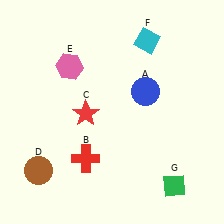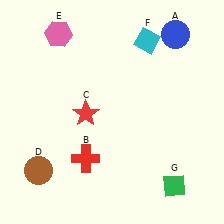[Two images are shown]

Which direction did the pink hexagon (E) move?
The pink hexagon (E) moved up.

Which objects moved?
The objects that moved are: the blue circle (A), the pink hexagon (E).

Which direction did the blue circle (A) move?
The blue circle (A) moved up.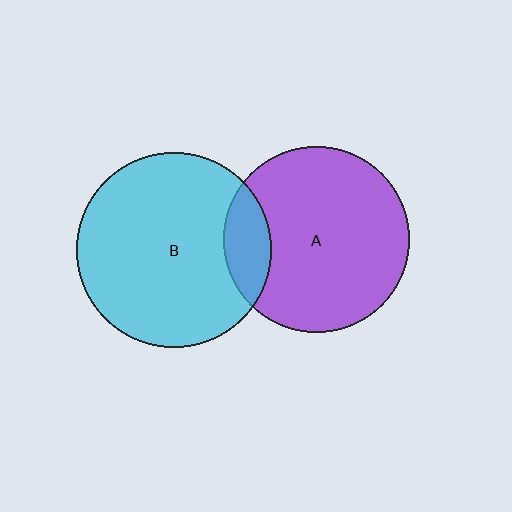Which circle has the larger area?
Circle B (cyan).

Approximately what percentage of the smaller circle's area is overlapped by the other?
Approximately 15%.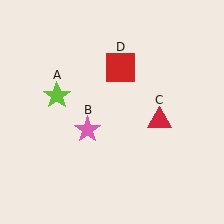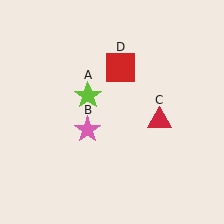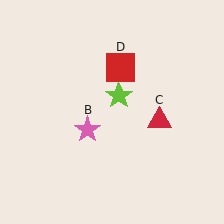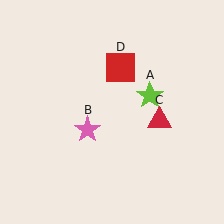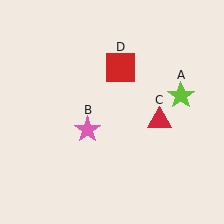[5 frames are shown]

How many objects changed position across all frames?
1 object changed position: lime star (object A).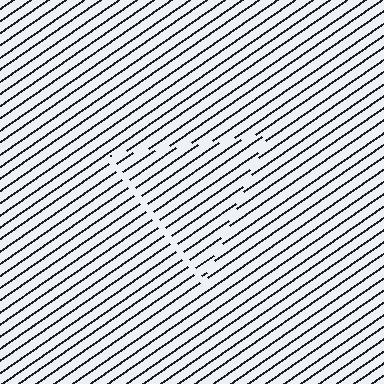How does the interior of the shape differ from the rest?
The interior of the shape contains the same grating, shifted by half a period — the contour is defined by the phase discontinuity where line-ends from the inner and outer gratings abut.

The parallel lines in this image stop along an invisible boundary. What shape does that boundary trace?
An illusory triangle. The interior of the shape contains the same grating, shifted by half a period — the contour is defined by the phase discontinuity where line-ends from the inner and outer gratings abut.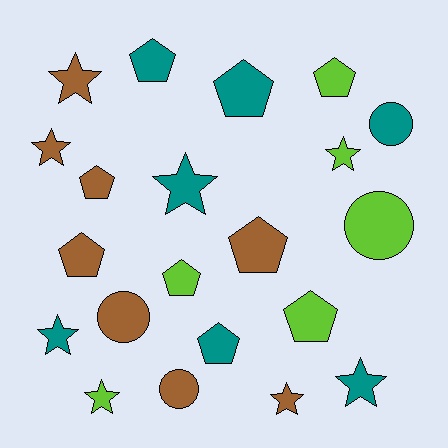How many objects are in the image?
There are 21 objects.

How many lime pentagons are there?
There are 3 lime pentagons.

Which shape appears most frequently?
Pentagon, with 9 objects.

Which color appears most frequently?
Brown, with 8 objects.